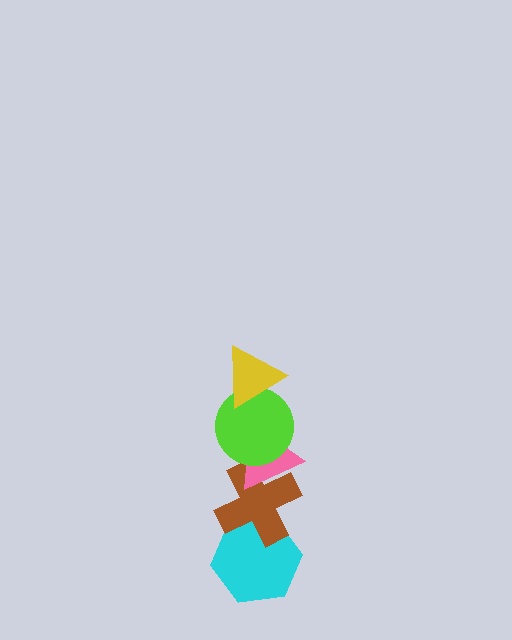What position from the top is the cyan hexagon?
The cyan hexagon is 5th from the top.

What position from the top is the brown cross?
The brown cross is 4th from the top.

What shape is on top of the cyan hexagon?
The brown cross is on top of the cyan hexagon.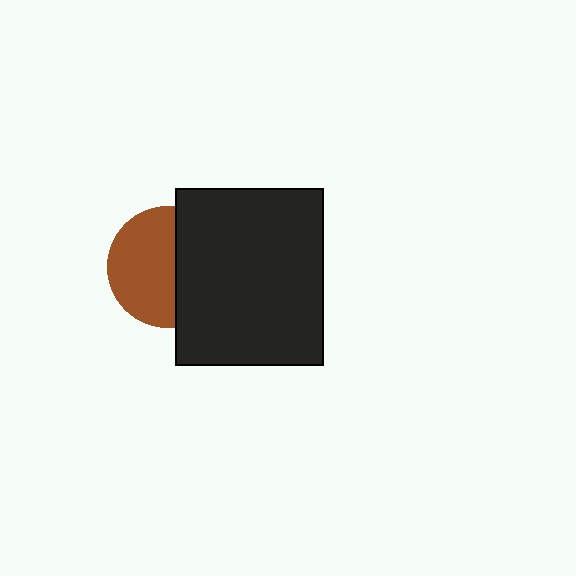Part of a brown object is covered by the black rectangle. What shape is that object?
It is a circle.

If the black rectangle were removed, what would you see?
You would see the complete brown circle.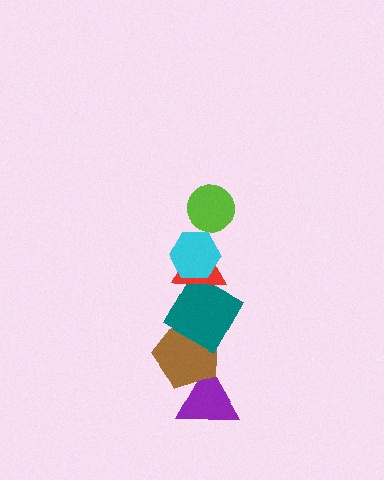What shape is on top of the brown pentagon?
The teal square is on top of the brown pentagon.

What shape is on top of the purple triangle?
The brown pentagon is on top of the purple triangle.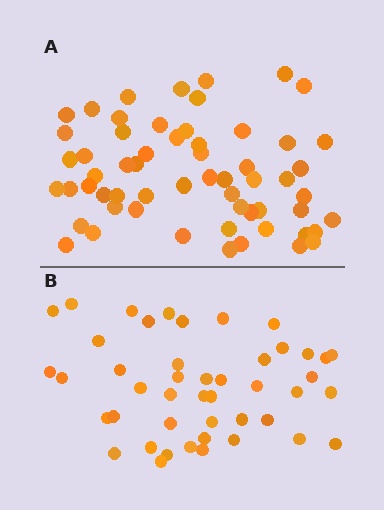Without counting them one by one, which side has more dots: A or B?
Region A (the top region) has more dots.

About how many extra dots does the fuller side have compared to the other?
Region A has approximately 15 more dots than region B.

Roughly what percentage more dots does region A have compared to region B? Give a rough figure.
About 30% more.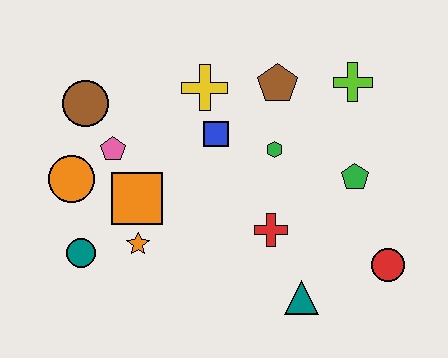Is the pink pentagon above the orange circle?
Yes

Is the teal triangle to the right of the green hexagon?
Yes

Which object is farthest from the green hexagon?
The teal circle is farthest from the green hexagon.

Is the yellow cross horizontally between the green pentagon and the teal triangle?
No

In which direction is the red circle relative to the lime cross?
The red circle is below the lime cross.